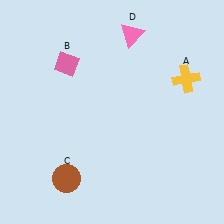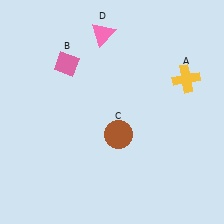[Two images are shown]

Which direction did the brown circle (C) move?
The brown circle (C) moved right.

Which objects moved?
The objects that moved are: the brown circle (C), the pink triangle (D).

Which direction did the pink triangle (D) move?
The pink triangle (D) moved left.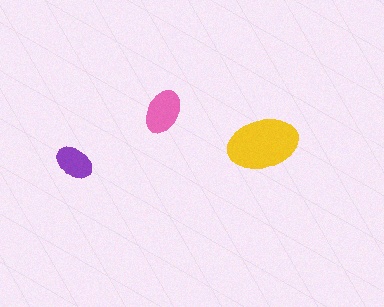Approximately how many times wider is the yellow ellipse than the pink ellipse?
About 1.5 times wider.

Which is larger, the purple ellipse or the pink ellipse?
The pink one.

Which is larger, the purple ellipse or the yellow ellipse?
The yellow one.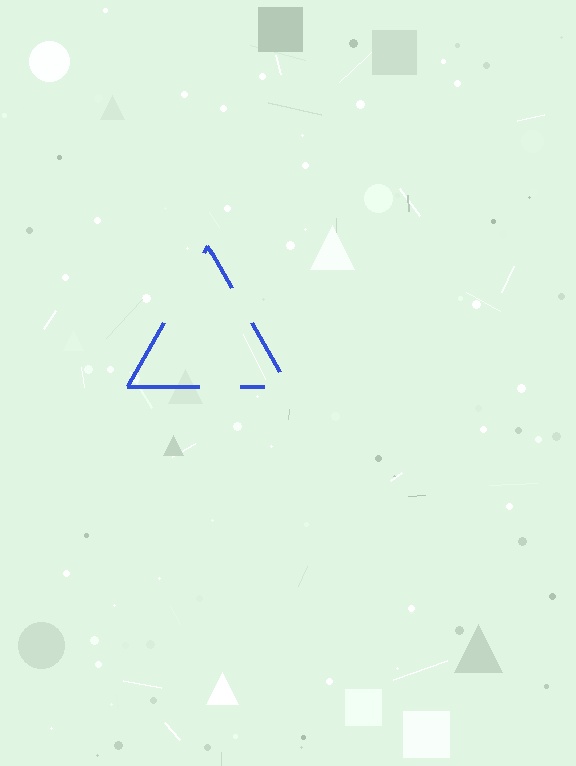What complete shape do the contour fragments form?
The contour fragments form a triangle.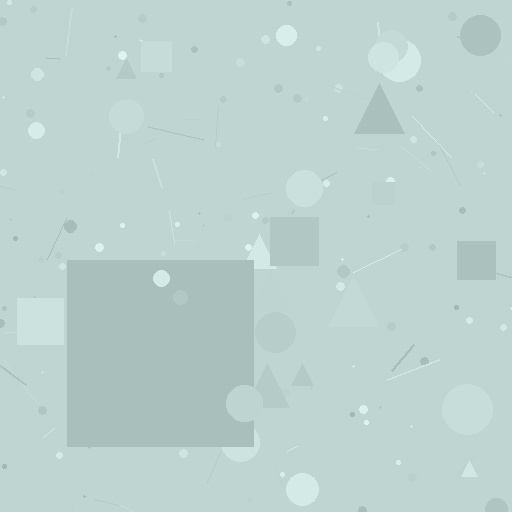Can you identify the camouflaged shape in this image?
The camouflaged shape is a square.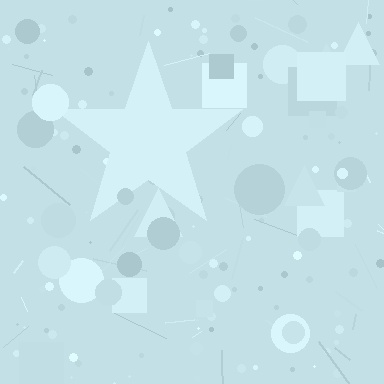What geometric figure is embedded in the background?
A star is embedded in the background.